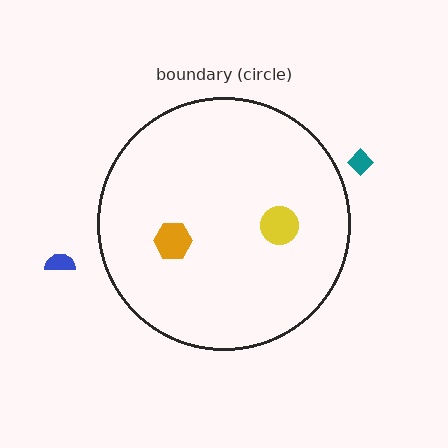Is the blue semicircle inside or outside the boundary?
Outside.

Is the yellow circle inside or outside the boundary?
Inside.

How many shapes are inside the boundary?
2 inside, 2 outside.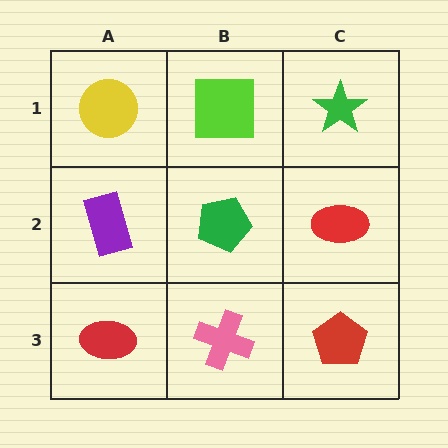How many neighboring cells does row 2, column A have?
3.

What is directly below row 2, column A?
A red ellipse.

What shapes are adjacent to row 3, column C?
A red ellipse (row 2, column C), a pink cross (row 3, column B).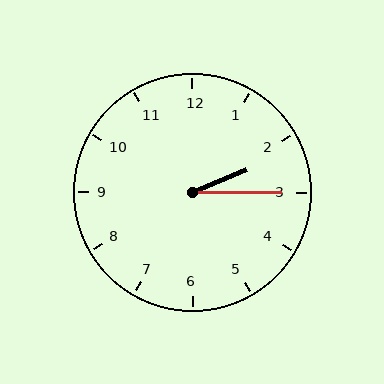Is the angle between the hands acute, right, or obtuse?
It is acute.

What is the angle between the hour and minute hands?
Approximately 22 degrees.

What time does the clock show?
2:15.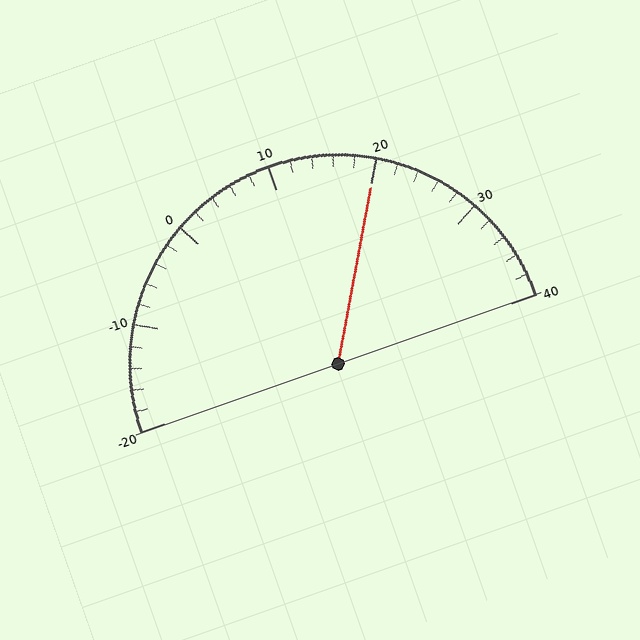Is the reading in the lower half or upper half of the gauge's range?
The reading is in the upper half of the range (-20 to 40).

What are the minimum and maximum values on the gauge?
The gauge ranges from -20 to 40.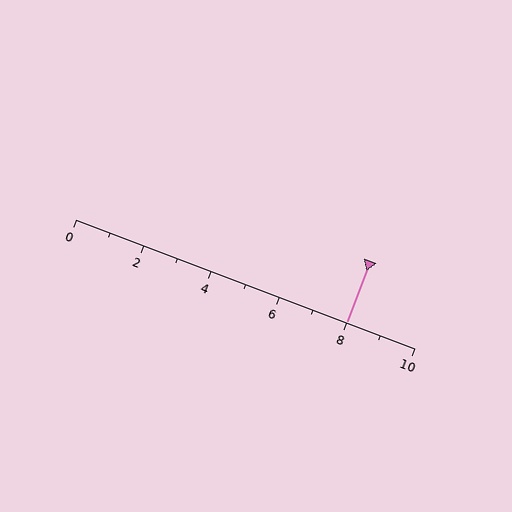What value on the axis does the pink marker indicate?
The marker indicates approximately 8.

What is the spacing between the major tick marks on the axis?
The major ticks are spaced 2 apart.